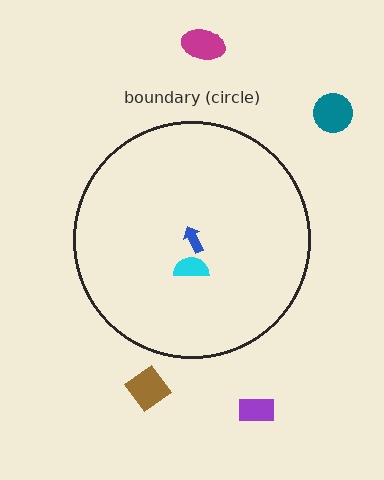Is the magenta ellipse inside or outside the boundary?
Outside.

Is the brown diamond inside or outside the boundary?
Outside.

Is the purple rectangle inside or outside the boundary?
Outside.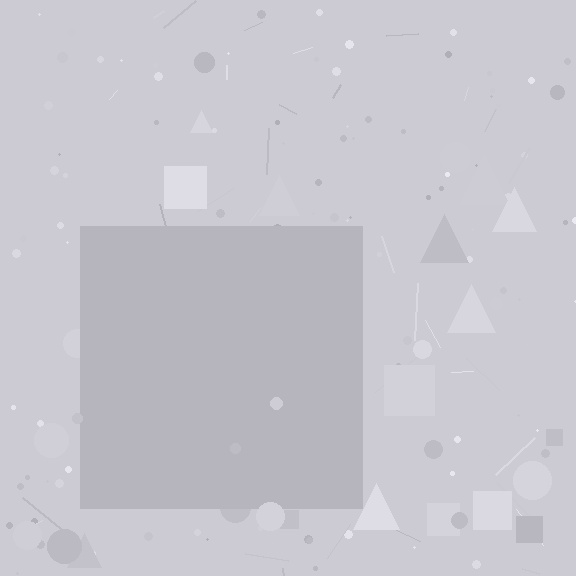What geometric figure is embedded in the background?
A square is embedded in the background.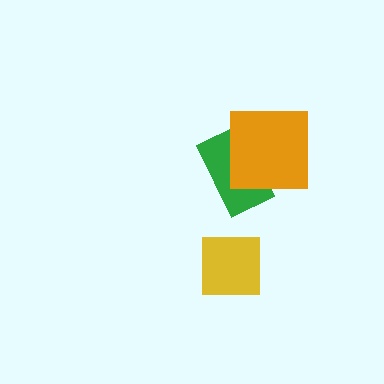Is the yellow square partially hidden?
No, no other shape covers it.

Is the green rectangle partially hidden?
Yes, it is partially covered by another shape.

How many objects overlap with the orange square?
1 object overlaps with the orange square.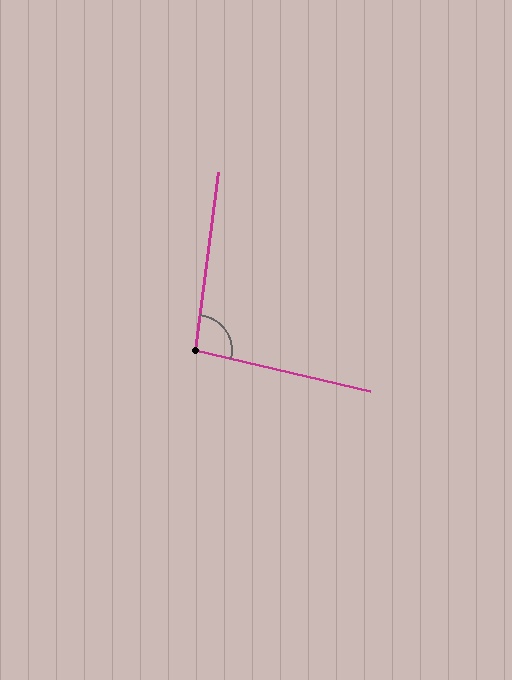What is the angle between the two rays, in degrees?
Approximately 96 degrees.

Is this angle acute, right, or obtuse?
It is obtuse.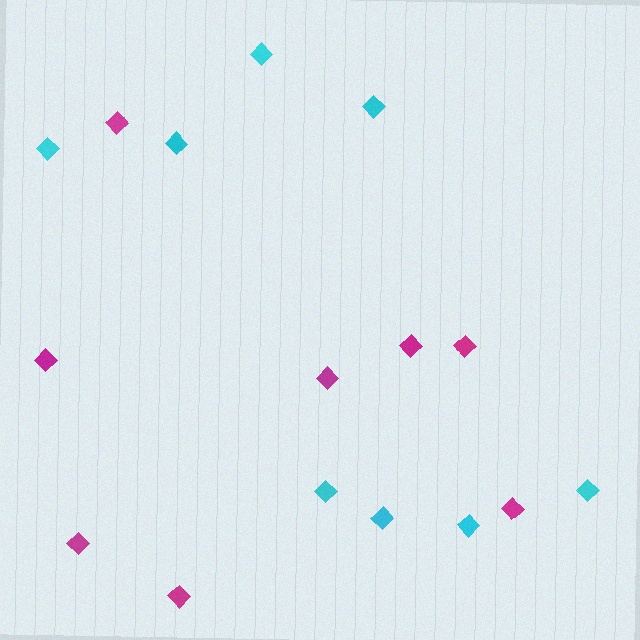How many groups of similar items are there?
There are 2 groups: one group of magenta diamonds (8) and one group of cyan diamonds (8).